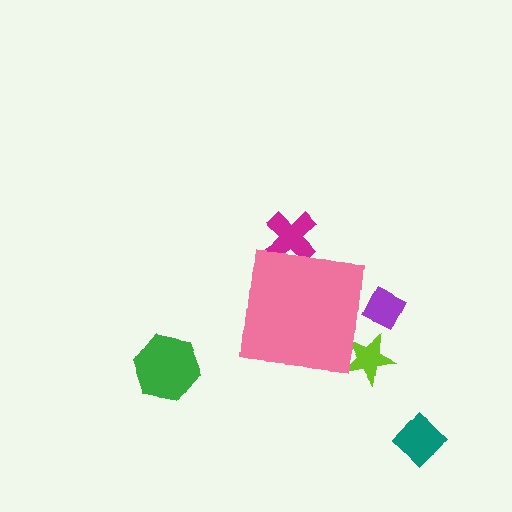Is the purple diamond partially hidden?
Yes, the purple diamond is partially hidden behind the pink square.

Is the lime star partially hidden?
Yes, the lime star is partially hidden behind the pink square.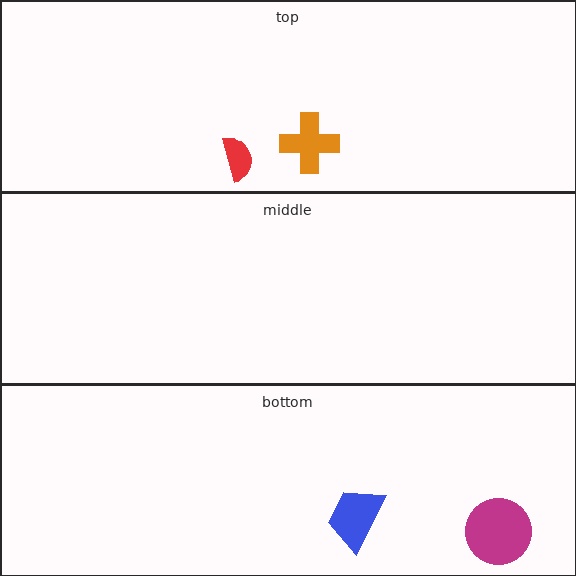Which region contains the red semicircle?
The top region.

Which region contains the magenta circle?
The bottom region.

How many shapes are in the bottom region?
2.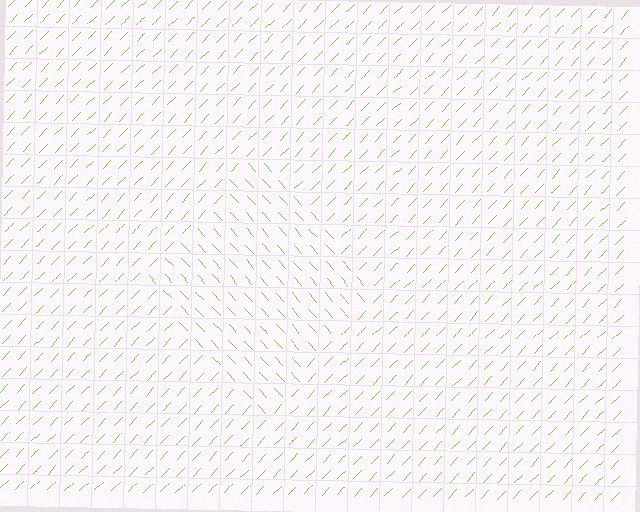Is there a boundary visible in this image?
Yes, there is a texture boundary formed by a change in line orientation.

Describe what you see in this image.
The image is filled with small lime line segments. A diamond region in the image has lines oriented differently from the surrounding lines, creating a visible texture boundary.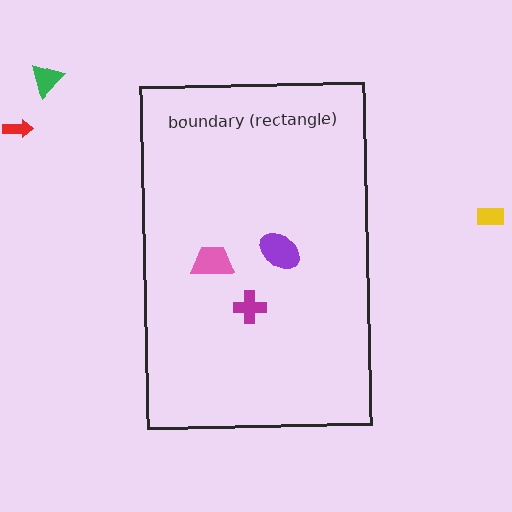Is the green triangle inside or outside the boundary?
Outside.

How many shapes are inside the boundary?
3 inside, 3 outside.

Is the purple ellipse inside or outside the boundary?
Inside.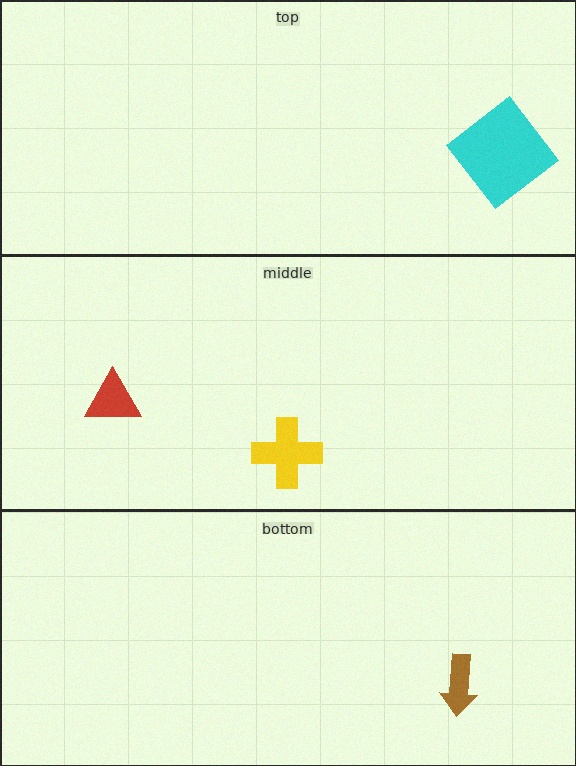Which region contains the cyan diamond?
The top region.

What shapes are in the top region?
The cyan diamond.